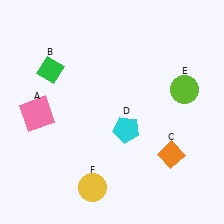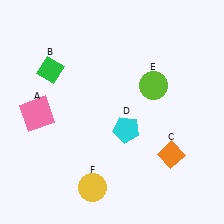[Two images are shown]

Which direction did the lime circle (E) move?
The lime circle (E) moved left.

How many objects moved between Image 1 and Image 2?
1 object moved between the two images.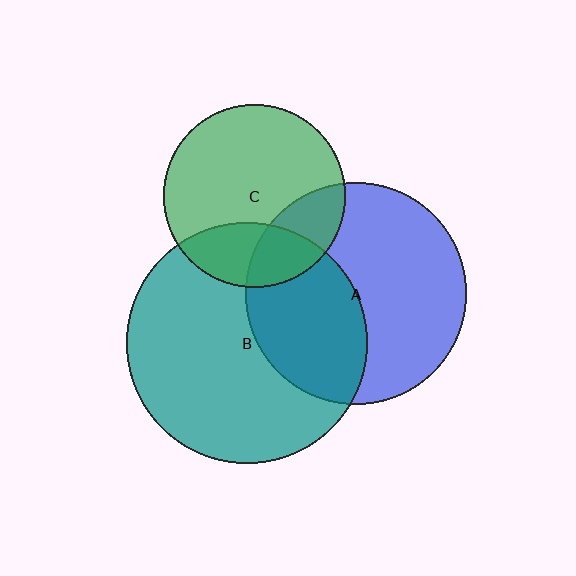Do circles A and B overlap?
Yes.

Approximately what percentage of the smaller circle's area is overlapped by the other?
Approximately 40%.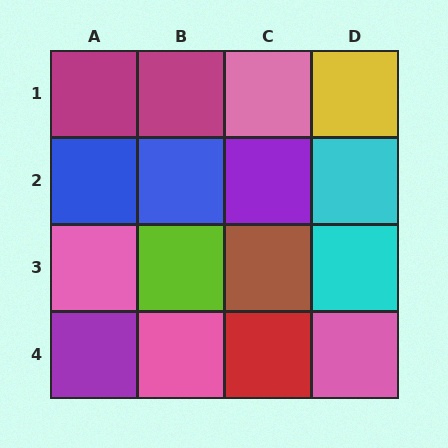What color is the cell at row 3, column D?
Cyan.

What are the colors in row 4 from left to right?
Purple, pink, red, pink.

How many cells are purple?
2 cells are purple.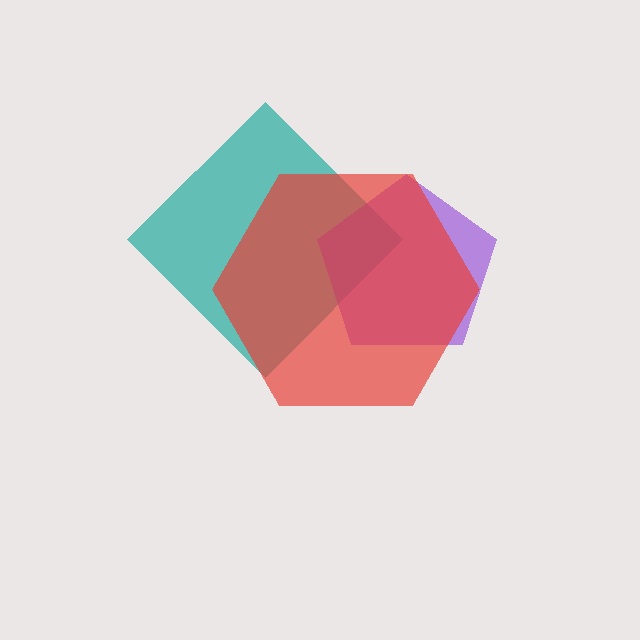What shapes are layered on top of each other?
The layered shapes are: a teal diamond, a purple pentagon, a red hexagon.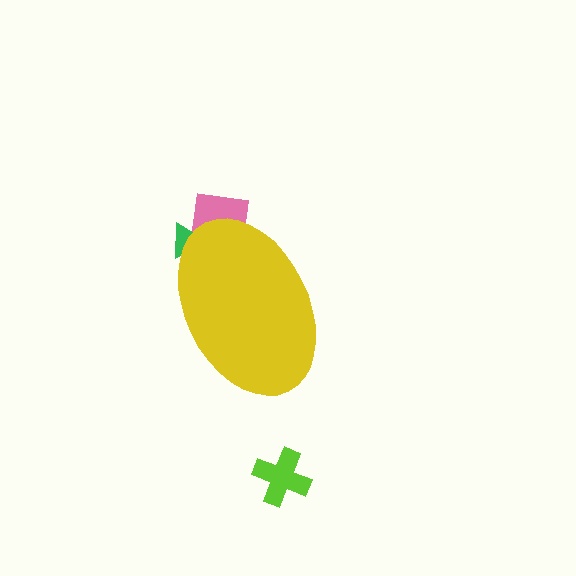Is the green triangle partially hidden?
Yes, the green triangle is partially hidden behind the yellow ellipse.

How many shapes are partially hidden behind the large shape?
2 shapes are partially hidden.